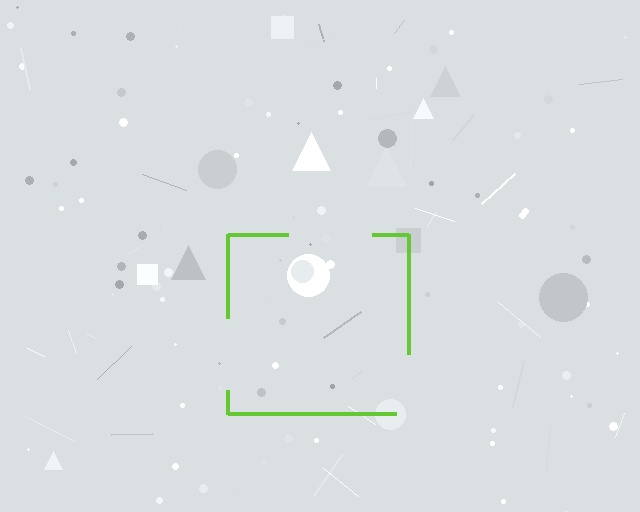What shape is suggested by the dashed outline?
The dashed outline suggests a square.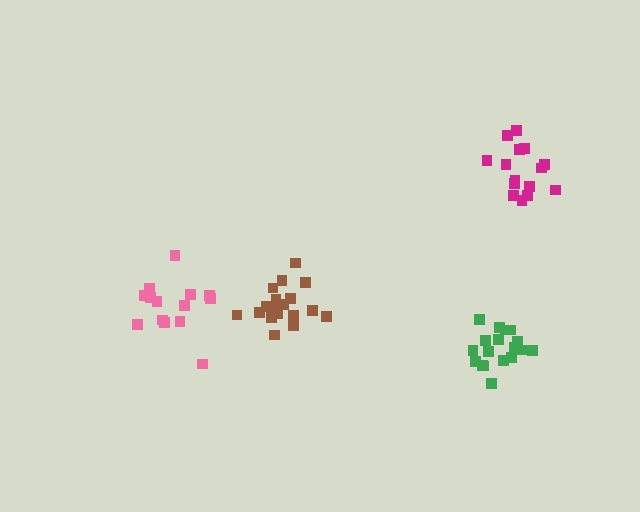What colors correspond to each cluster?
The clusters are colored: magenta, pink, green, brown.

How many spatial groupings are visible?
There are 4 spatial groupings.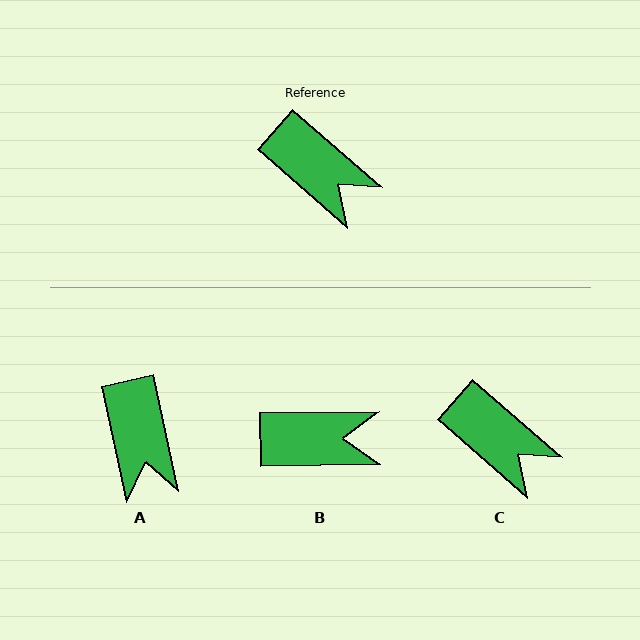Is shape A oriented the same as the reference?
No, it is off by about 37 degrees.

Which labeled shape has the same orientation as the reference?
C.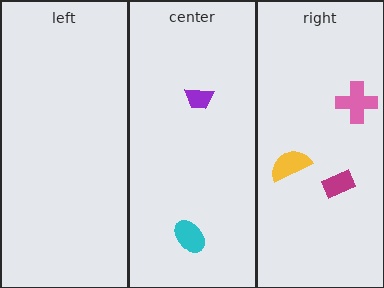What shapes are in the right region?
The magenta rectangle, the yellow semicircle, the pink cross.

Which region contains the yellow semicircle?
The right region.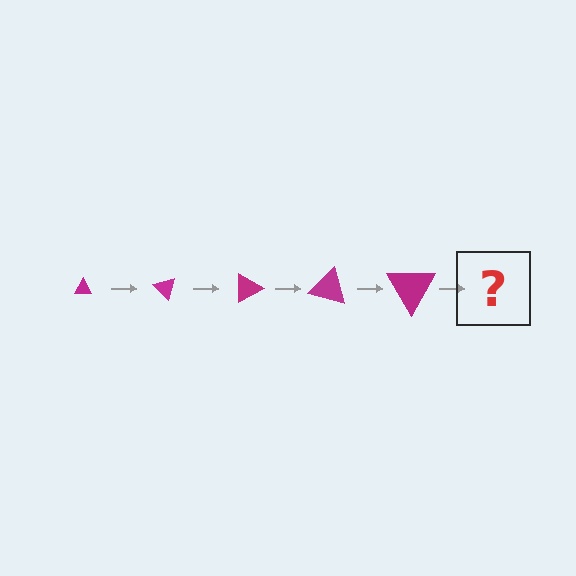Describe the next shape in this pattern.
It should be a triangle, larger than the previous one and rotated 225 degrees from the start.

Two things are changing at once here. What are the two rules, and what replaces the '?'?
The two rules are that the triangle grows larger each step and it rotates 45 degrees each step. The '?' should be a triangle, larger than the previous one and rotated 225 degrees from the start.